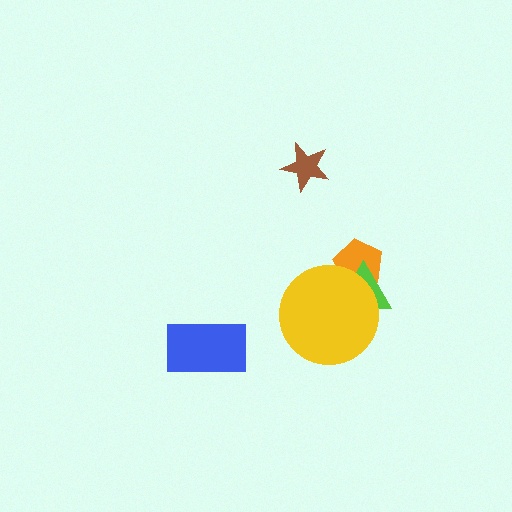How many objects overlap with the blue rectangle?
0 objects overlap with the blue rectangle.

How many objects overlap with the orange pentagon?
2 objects overlap with the orange pentagon.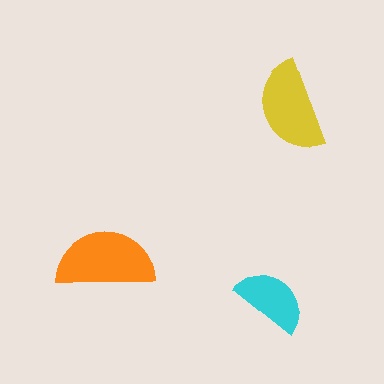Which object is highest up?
The yellow semicircle is topmost.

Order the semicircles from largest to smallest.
the orange one, the yellow one, the cyan one.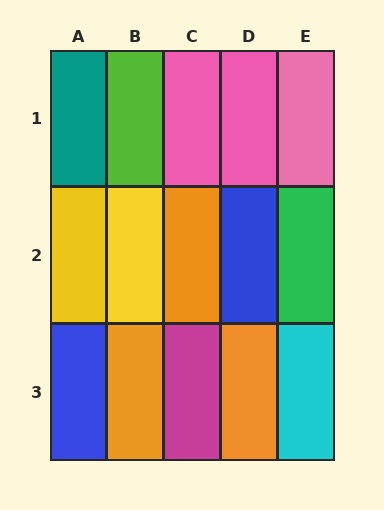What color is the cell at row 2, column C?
Orange.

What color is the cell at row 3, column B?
Orange.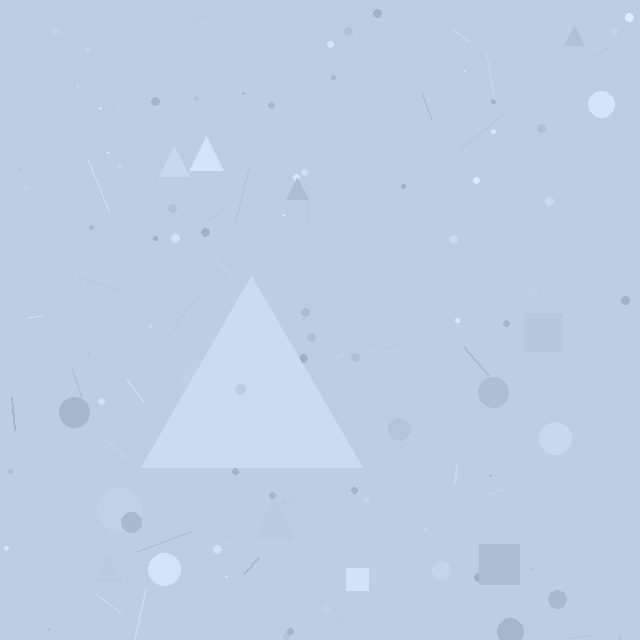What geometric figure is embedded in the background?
A triangle is embedded in the background.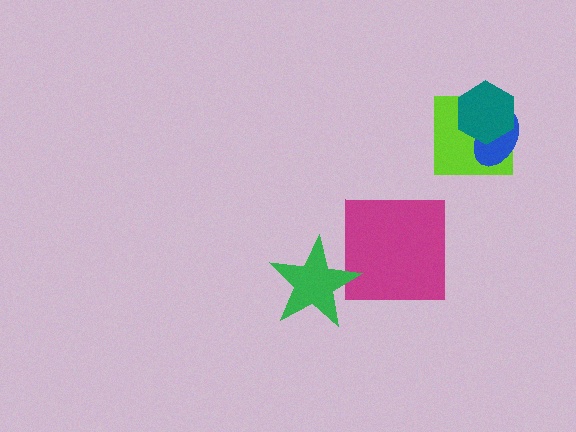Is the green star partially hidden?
No, no other shape covers it.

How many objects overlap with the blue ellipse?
2 objects overlap with the blue ellipse.